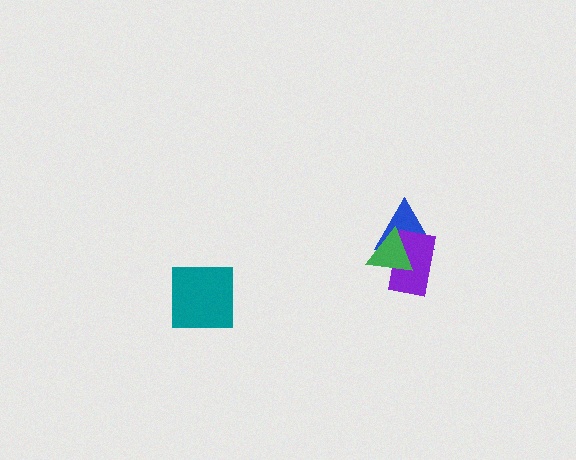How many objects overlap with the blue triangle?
2 objects overlap with the blue triangle.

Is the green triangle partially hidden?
No, no other shape covers it.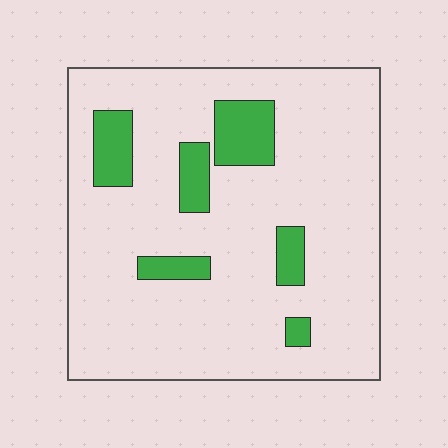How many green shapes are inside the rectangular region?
6.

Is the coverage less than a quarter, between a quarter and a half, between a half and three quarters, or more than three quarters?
Less than a quarter.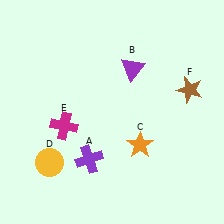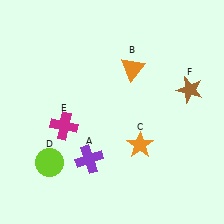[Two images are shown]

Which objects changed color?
B changed from purple to orange. D changed from yellow to lime.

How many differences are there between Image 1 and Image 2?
There are 2 differences between the two images.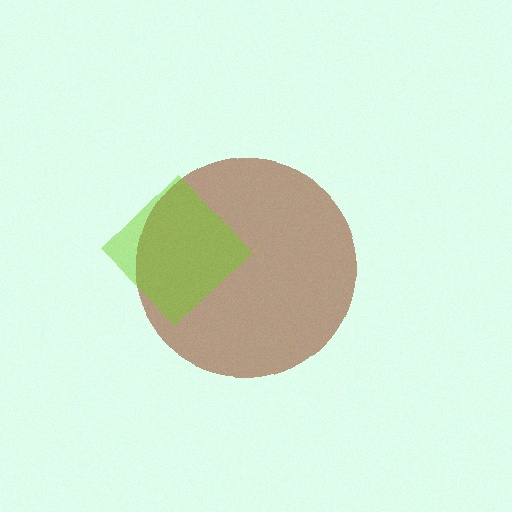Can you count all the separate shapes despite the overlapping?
Yes, there are 2 separate shapes.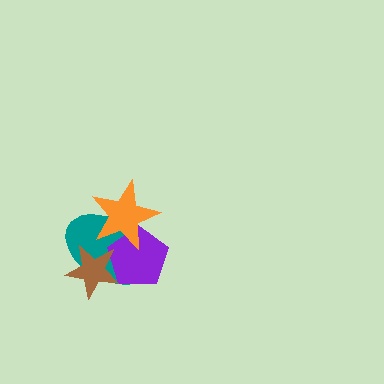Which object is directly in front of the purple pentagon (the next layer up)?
The orange star is directly in front of the purple pentagon.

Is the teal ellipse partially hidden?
Yes, it is partially covered by another shape.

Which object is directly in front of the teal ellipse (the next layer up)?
The purple pentagon is directly in front of the teal ellipse.